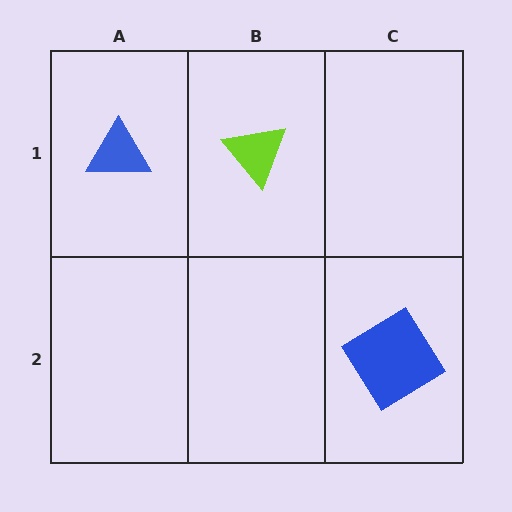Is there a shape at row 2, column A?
No, that cell is empty.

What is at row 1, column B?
A lime triangle.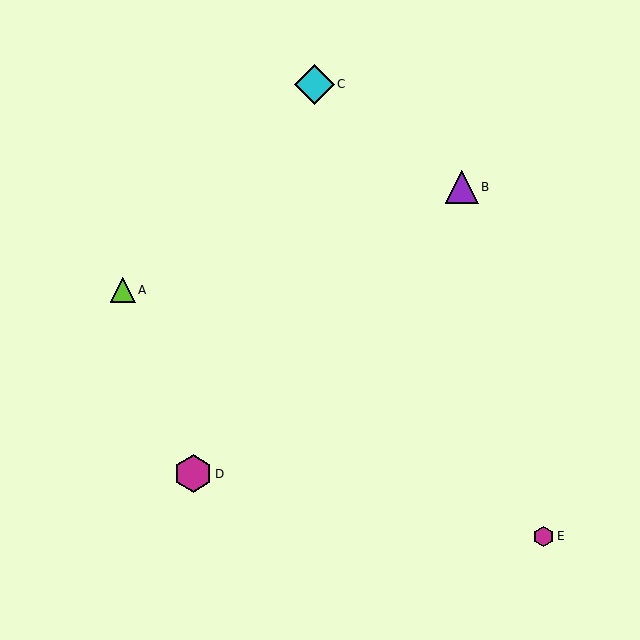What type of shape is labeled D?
Shape D is a magenta hexagon.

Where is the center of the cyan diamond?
The center of the cyan diamond is at (314, 84).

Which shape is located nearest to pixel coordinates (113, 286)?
The lime triangle (labeled A) at (123, 290) is nearest to that location.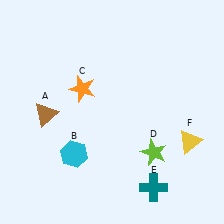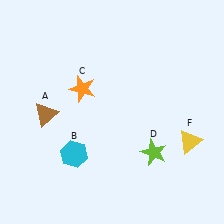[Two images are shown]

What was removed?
The teal cross (E) was removed in Image 2.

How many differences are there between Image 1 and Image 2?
There is 1 difference between the two images.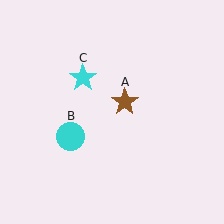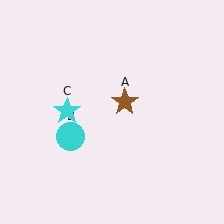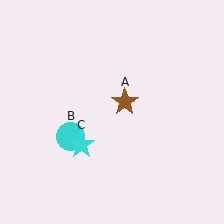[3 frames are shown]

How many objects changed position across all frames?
1 object changed position: cyan star (object C).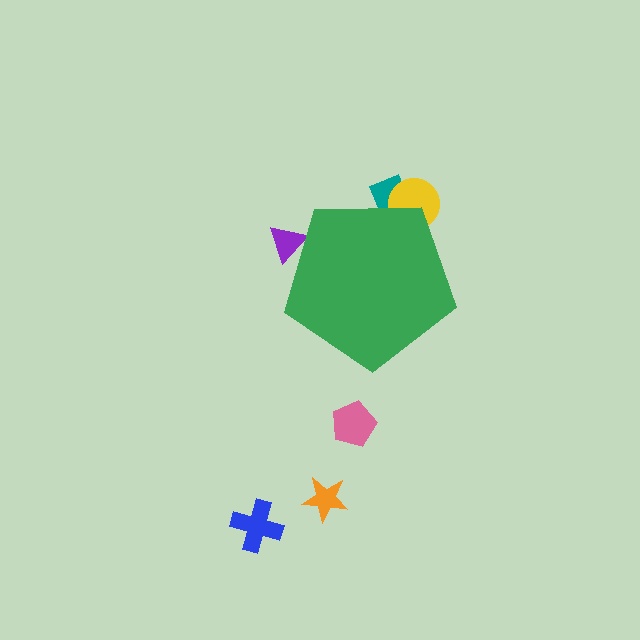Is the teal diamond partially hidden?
Yes, the teal diamond is partially hidden behind the green pentagon.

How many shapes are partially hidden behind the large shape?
3 shapes are partially hidden.